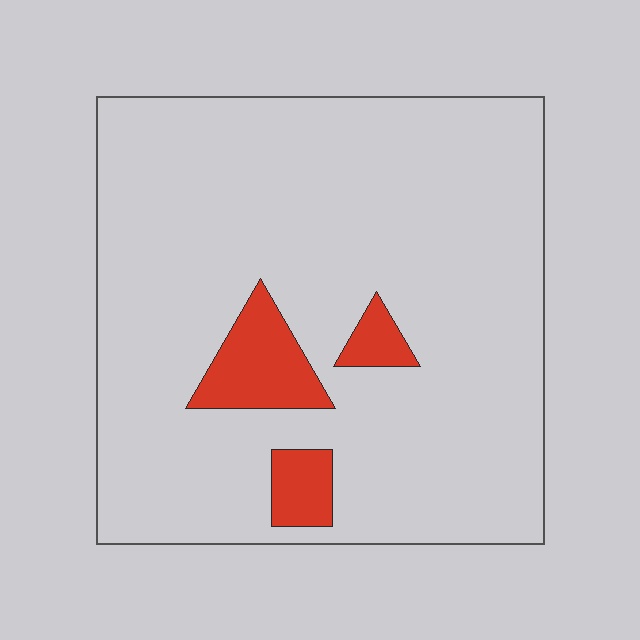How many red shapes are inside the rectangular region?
3.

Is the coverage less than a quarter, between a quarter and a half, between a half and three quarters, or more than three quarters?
Less than a quarter.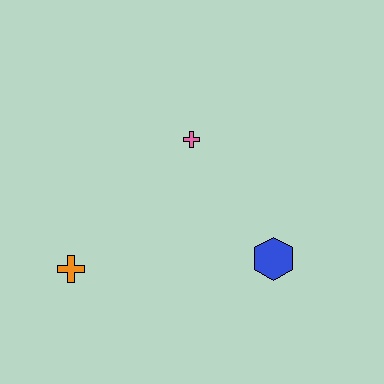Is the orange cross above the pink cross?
No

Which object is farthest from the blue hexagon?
The orange cross is farthest from the blue hexagon.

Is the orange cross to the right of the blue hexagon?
No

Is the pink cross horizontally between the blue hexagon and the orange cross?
Yes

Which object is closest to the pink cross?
The blue hexagon is closest to the pink cross.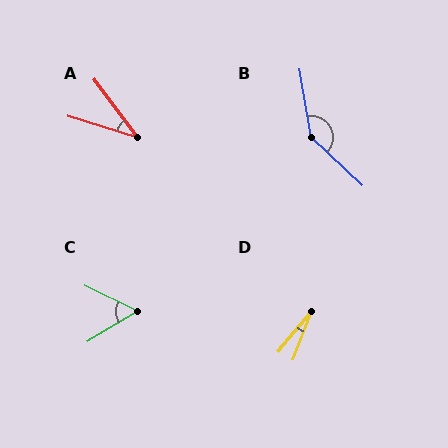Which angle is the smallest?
D, at approximately 19 degrees.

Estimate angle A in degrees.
Approximately 36 degrees.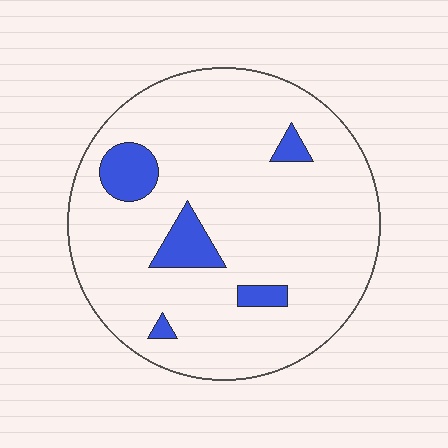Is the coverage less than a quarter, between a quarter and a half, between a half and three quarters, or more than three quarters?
Less than a quarter.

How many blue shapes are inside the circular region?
5.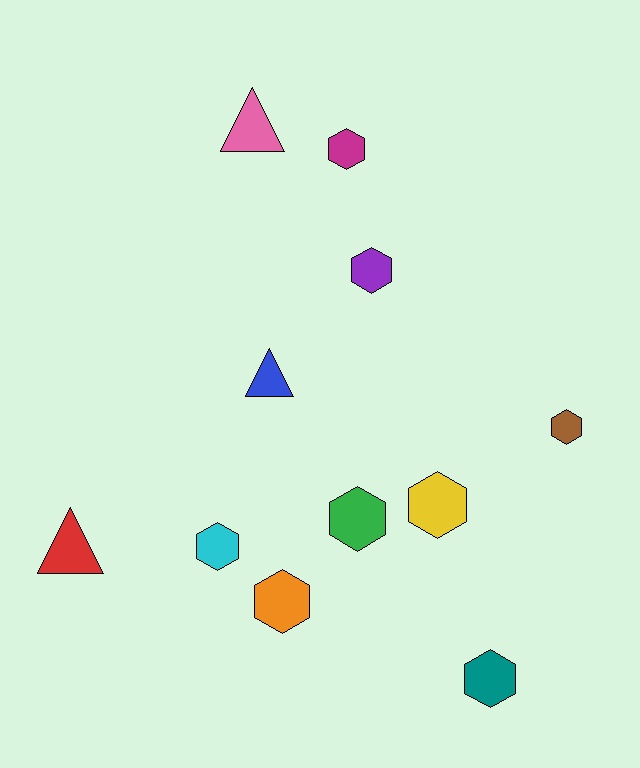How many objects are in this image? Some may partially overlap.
There are 11 objects.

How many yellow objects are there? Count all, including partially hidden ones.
There is 1 yellow object.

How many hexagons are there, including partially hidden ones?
There are 8 hexagons.